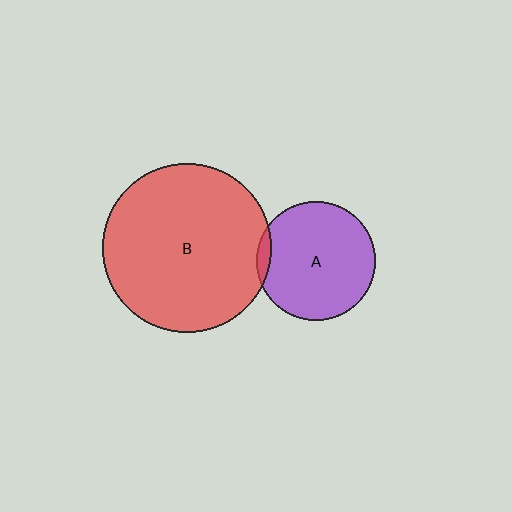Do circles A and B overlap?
Yes.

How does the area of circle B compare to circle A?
Approximately 2.0 times.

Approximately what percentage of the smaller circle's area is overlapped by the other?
Approximately 5%.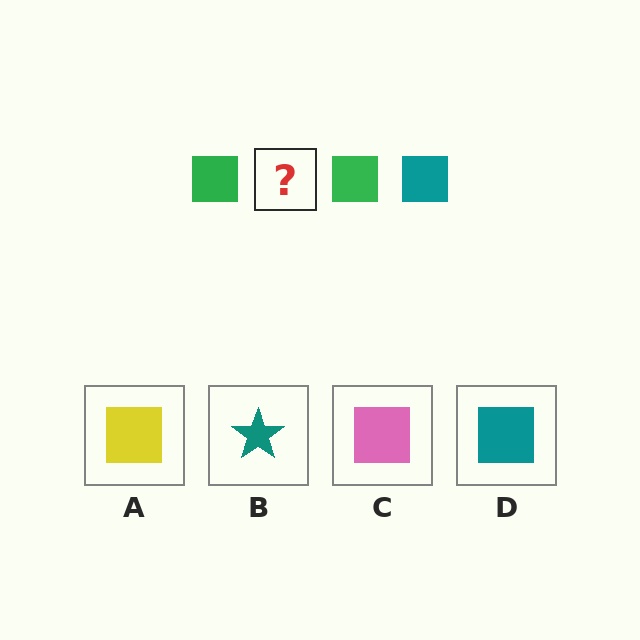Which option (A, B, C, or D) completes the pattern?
D.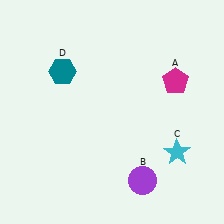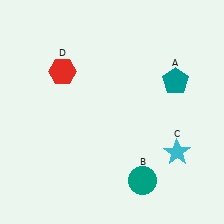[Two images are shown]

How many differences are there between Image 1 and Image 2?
There are 3 differences between the two images.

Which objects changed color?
A changed from magenta to teal. B changed from purple to teal. D changed from teal to red.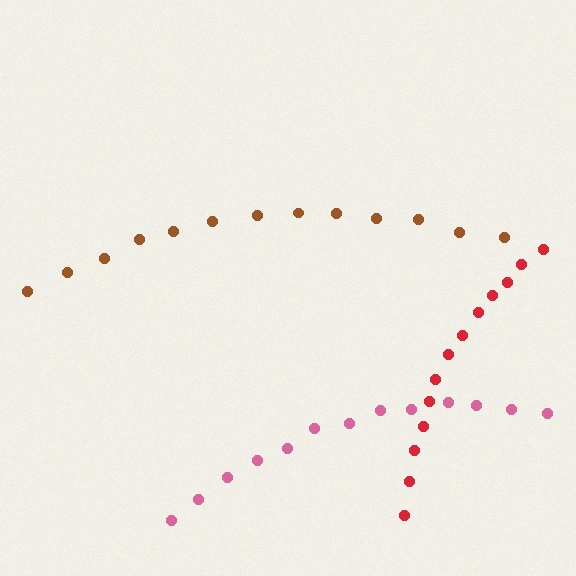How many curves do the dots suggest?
There are 3 distinct paths.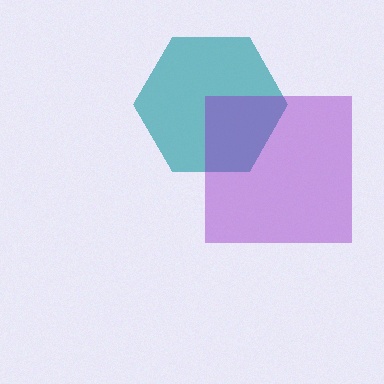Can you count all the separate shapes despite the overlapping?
Yes, there are 2 separate shapes.